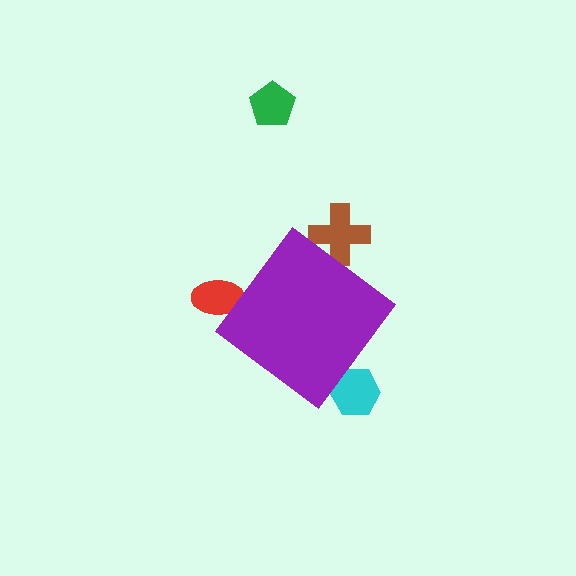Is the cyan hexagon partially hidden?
Yes, the cyan hexagon is partially hidden behind the purple diamond.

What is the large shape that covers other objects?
A purple diamond.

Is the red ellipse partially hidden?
Yes, the red ellipse is partially hidden behind the purple diamond.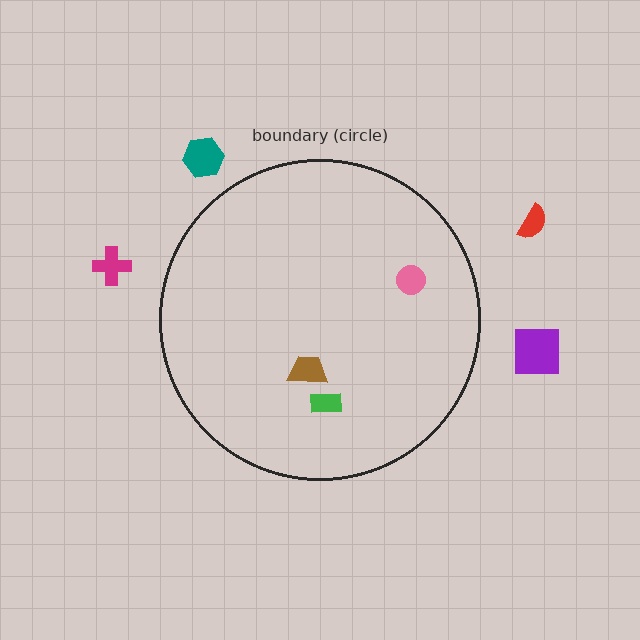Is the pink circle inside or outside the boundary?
Inside.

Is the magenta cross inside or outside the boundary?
Outside.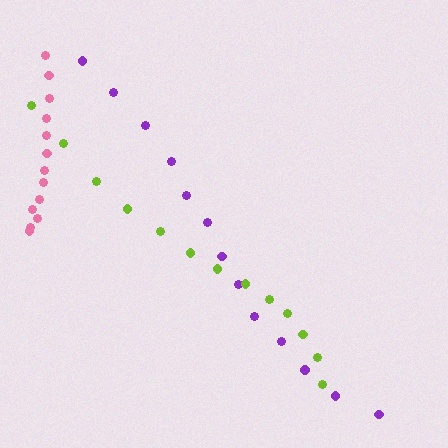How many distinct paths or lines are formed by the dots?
There are 3 distinct paths.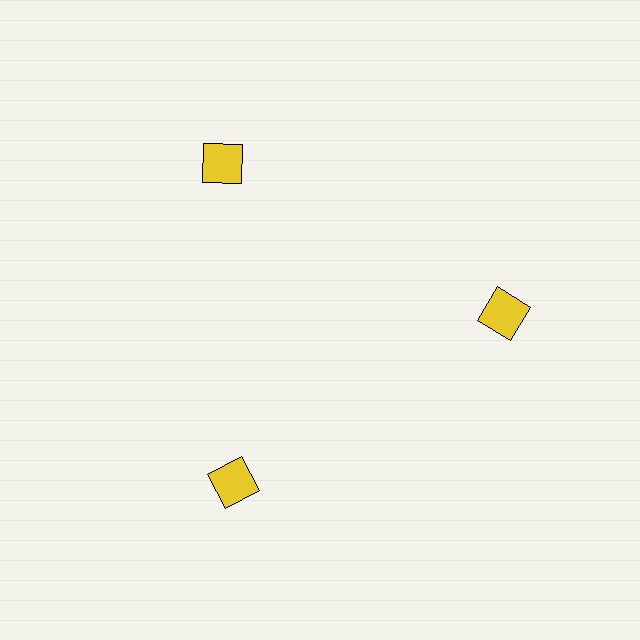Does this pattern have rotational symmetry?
Yes, this pattern has 3-fold rotational symmetry. It looks the same after rotating 120 degrees around the center.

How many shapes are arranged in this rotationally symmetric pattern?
There are 3 shapes, arranged in 3 groups of 1.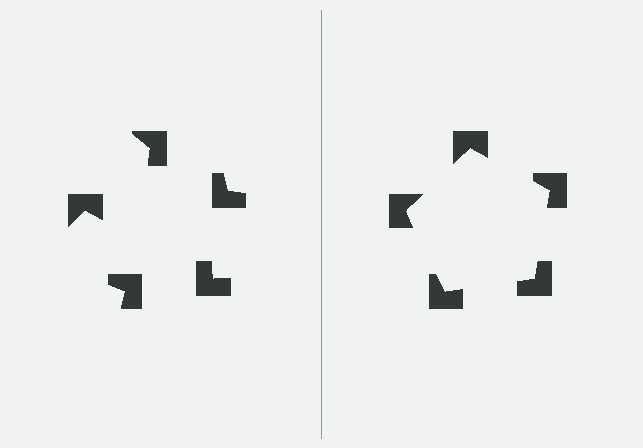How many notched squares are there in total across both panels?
10 — 5 on each side.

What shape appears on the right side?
An illusory pentagon.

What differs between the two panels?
The notched squares are positioned identically on both sides; only the wedge orientations differ. On the right they align to a pentagon; on the left they are misaligned.